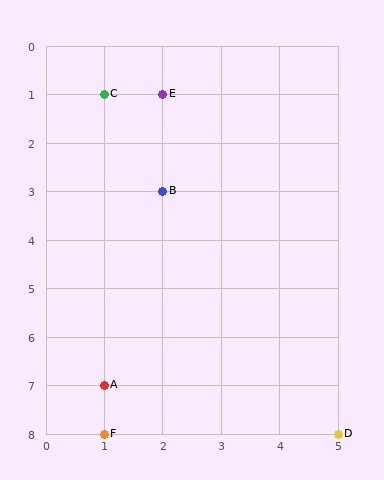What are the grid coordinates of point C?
Point C is at grid coordinates (1, 1).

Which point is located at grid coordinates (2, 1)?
Point E is at (2, 1).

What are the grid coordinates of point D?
Point D is at grid coordinates (5, 8).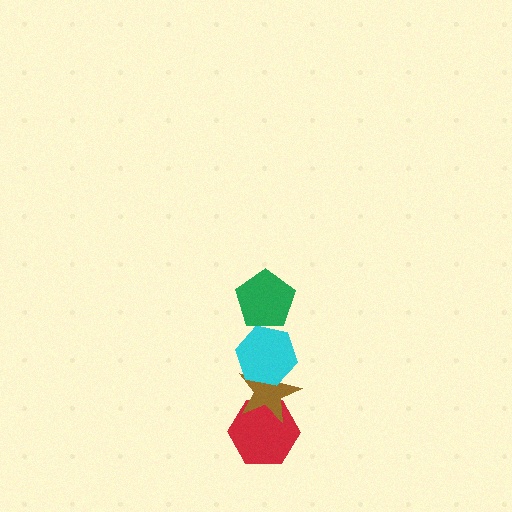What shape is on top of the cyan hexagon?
The green pentagon is on top of the cyan hexagon.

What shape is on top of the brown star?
The cyan hexagon is on top of the brown star.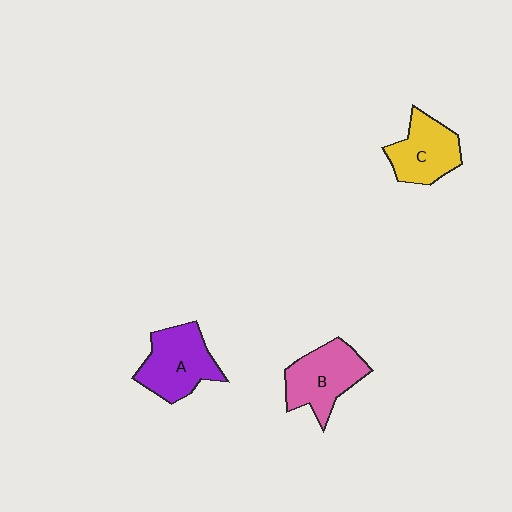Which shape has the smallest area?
Shape C (yellow).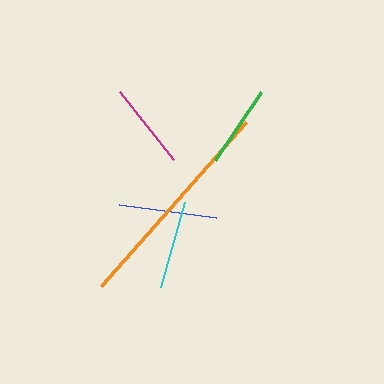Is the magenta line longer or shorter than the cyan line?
The cyan line is longer than the magenta line.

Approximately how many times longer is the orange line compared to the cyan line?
The orange line is approximately 2.5 times the length of the cyan line.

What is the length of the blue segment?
The blue segment is approximately 98 pixels long.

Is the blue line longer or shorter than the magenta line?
The blue line is longer than the magenta line.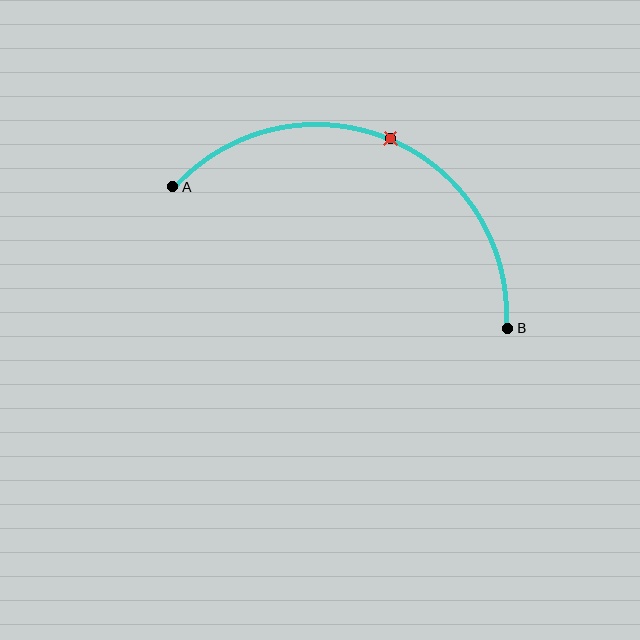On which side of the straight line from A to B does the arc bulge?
The arc bulges above the straight line connecting A and B.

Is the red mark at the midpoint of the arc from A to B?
Yes. The red mark lies on the arc at equal arc-length from both A and B — it is the arc midpoint.